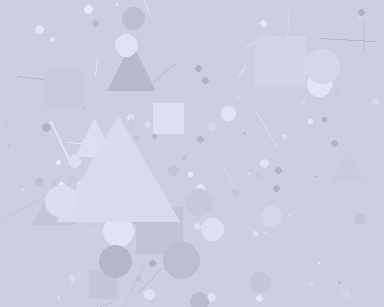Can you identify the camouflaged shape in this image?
The camouflaged shape is a triangle.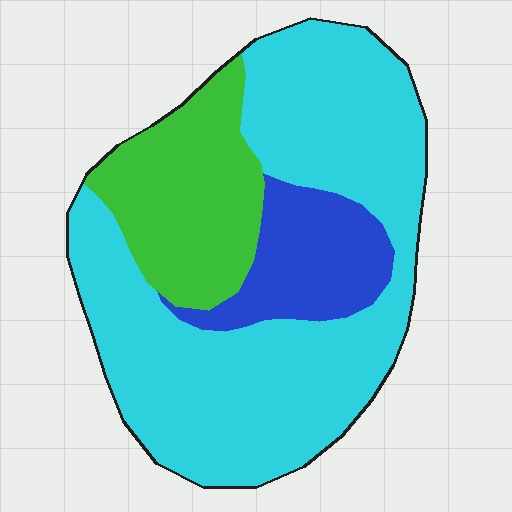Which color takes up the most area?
Cyan, at roughly 65%.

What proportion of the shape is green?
Green takes up less than a quarter of the shape.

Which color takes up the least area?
Blue, at roughly 15%.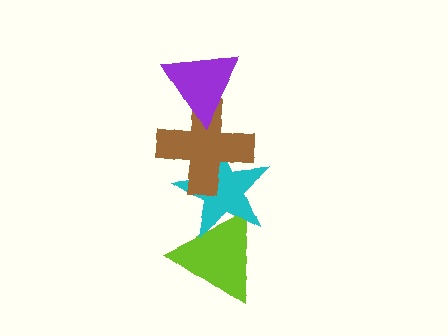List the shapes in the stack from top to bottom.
From top to bottom: the purple triangle, the brown cross, the cyan star, the lime triangle.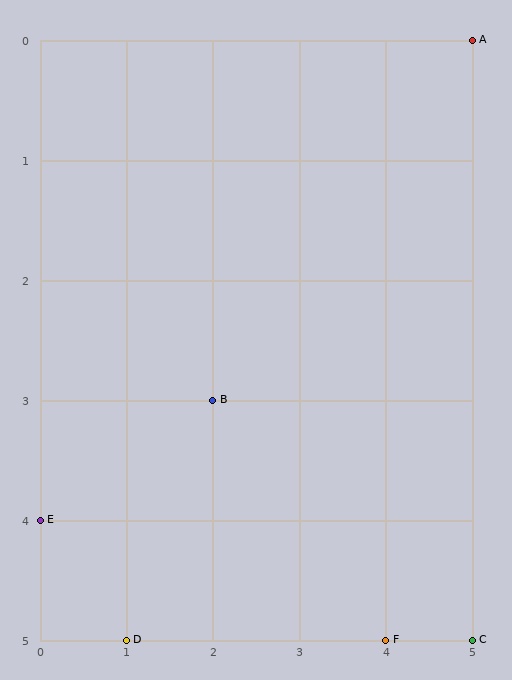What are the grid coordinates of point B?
Point B is at grid coordinates (2, 3).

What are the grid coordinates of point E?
Point E is at grid coordinates (0, 4).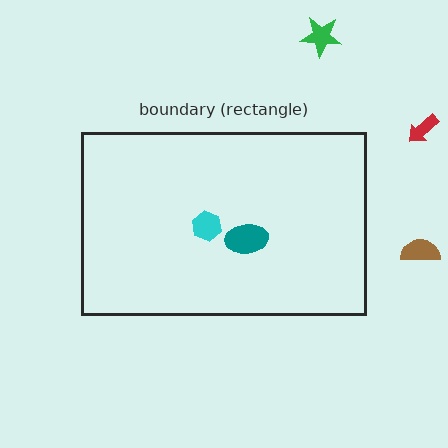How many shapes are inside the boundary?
2 inside, 3 outside.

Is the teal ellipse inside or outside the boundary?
Inside.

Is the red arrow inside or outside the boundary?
Outside.